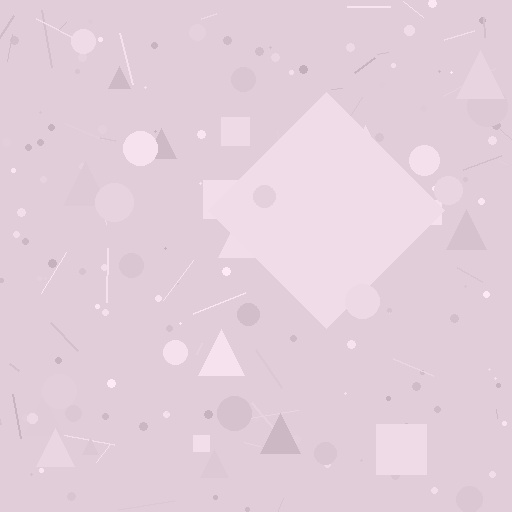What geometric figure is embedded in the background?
A diamond is embedded in the background.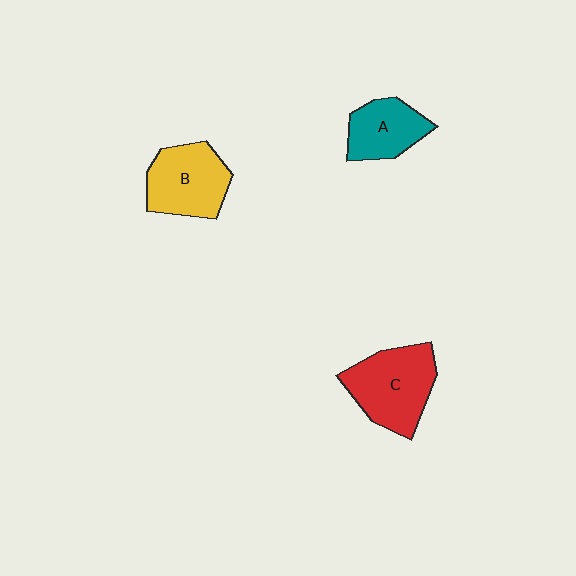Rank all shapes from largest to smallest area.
From largest to smallest: C (red), B (yellow), A (teal).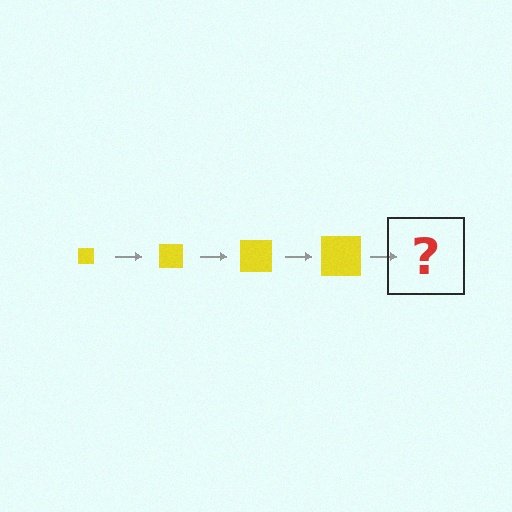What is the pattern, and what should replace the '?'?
The pattern is that the square gets progressively larger each step. The '?' should be a yellow square, larger than the previous one.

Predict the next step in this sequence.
The next step is a yellow square, larger than the previous one.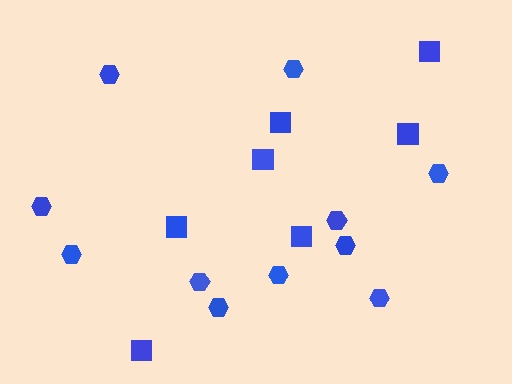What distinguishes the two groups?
There are 2 groups: one group of hexagons (11) and one group of squares (7).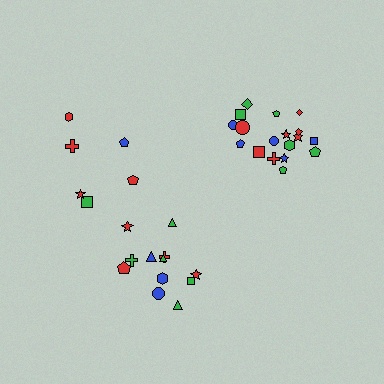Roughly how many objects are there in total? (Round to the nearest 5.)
Roughly 35 objects in total.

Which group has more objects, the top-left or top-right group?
The top-right group.